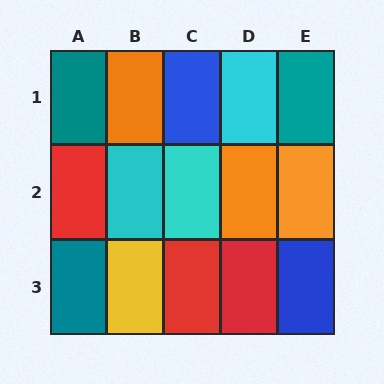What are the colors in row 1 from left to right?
Teal, orange, blue, cyan, teal.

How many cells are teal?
3 cells are teal.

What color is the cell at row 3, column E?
Blue.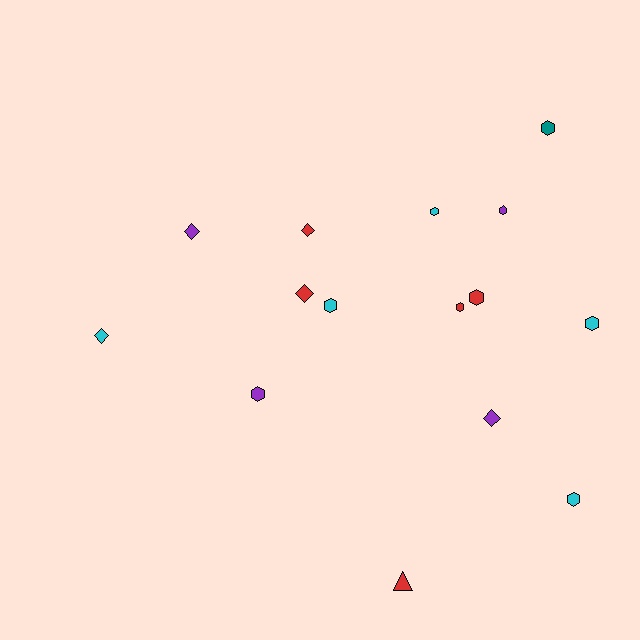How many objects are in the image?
There are 15 objects.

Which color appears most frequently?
Red, with 5 objects.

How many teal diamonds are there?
There are no teal diamonds.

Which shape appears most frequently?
Hexagon, with 9 objects.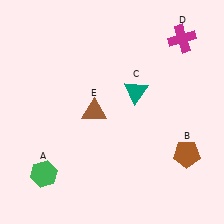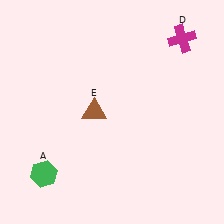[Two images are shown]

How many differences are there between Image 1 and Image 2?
There are 2 differences between the two images.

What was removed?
The teal triangle (C), the brown pentagon (B) were removed in Image 2.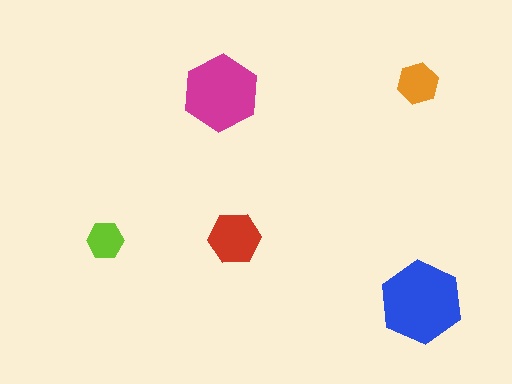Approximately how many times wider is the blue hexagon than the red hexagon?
About 1.5 times wider.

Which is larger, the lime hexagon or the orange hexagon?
The orange one.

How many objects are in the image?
There are 5 objects in the image.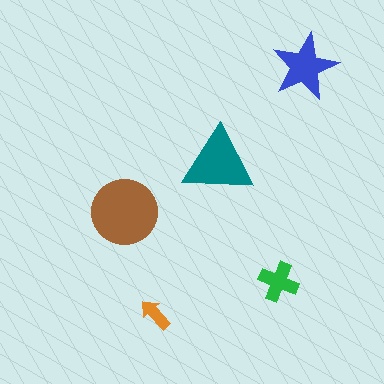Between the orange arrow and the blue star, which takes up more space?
The blue star.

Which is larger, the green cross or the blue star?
The blue star.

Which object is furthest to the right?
The blue star is rightmost.